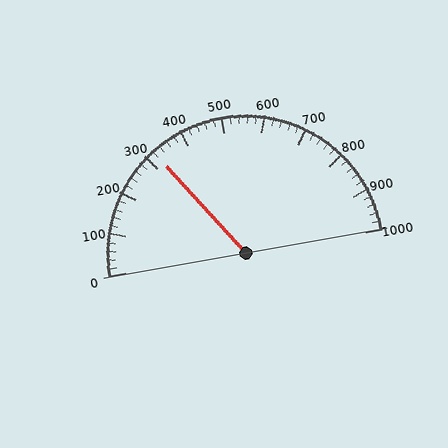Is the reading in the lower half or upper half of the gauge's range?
The reading is in the lower half of the range (0 to 1000).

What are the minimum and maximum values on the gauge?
The gauge ranges from 0 to 1000.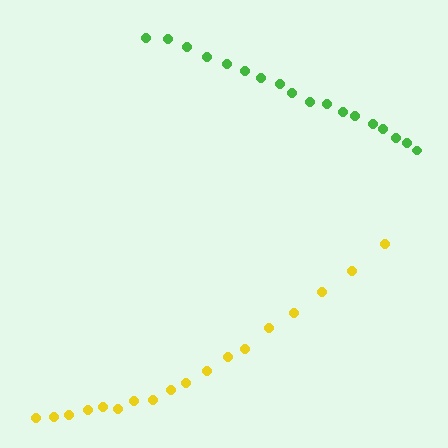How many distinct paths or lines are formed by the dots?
There are 2 distinct paths.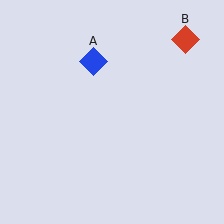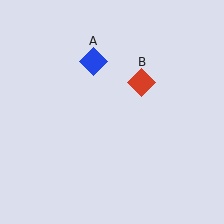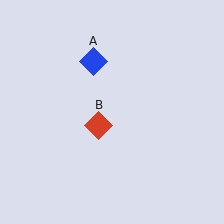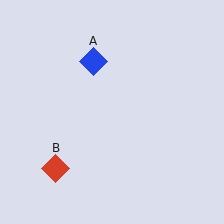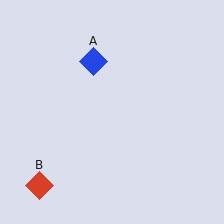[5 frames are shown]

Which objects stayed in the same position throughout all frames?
Blue diamond (object A) remained stationary.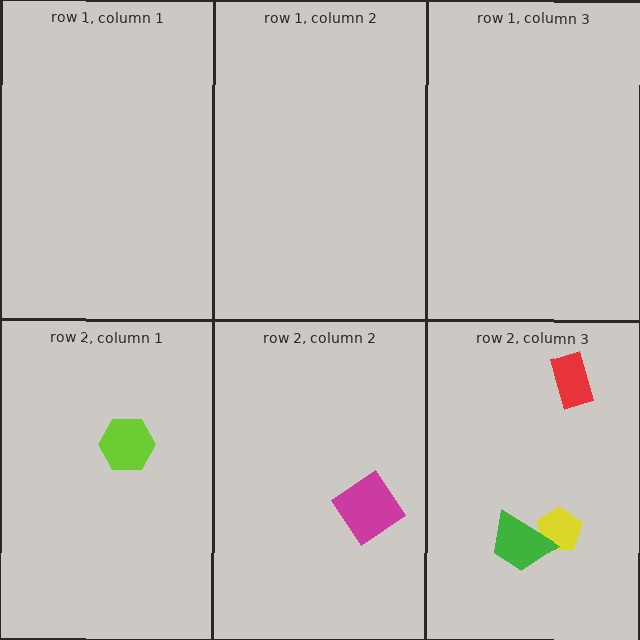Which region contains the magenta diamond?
The row 2, column 2 region.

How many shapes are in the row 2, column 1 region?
1.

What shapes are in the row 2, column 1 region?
The lime hexagon.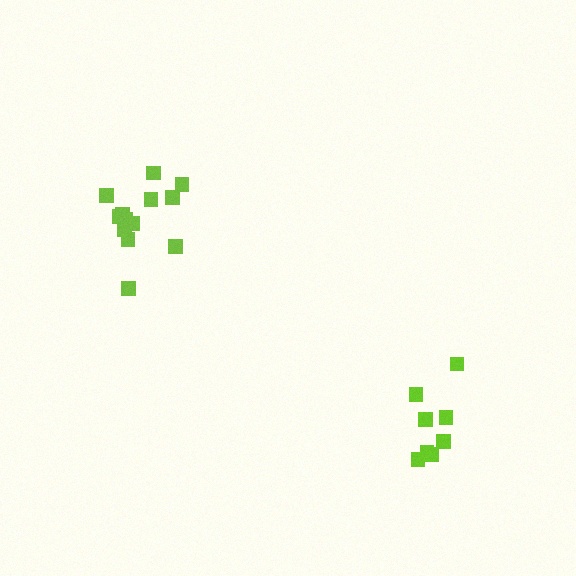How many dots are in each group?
Group 1: 8 dots, Group 2: 13 dots (21 total).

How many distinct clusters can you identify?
There are 2 distinct clusters.